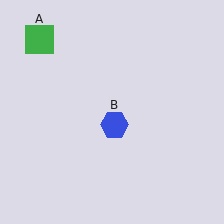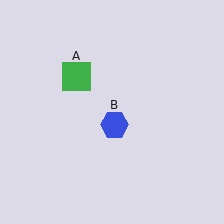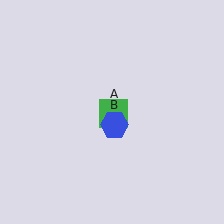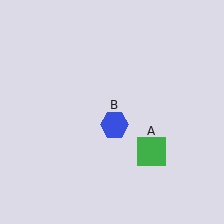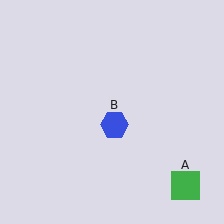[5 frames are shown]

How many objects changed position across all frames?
1 object changed position: green square (object A).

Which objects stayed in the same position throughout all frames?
Blue hexagon (object B) remained stationary.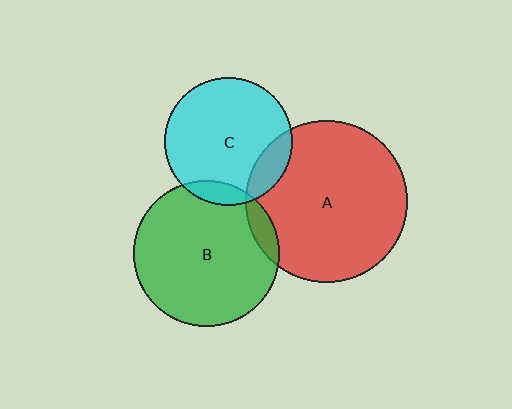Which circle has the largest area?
Circle A (red).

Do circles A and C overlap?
Yes.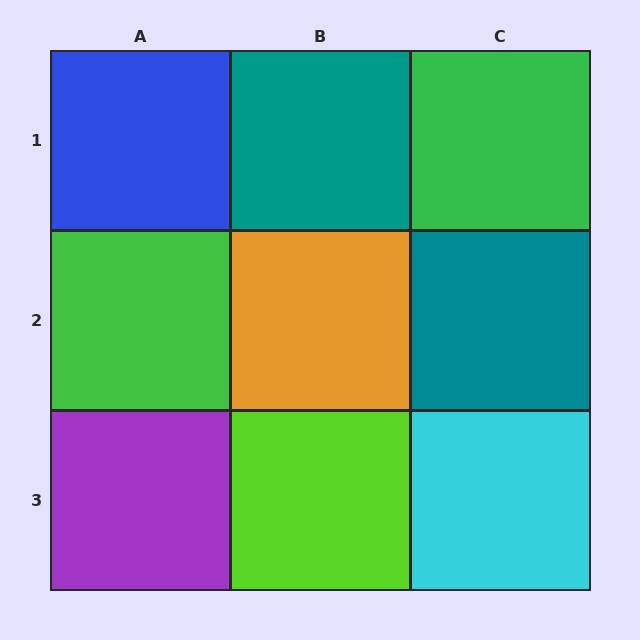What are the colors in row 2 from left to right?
Green, orange, teal.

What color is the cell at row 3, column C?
Cyan.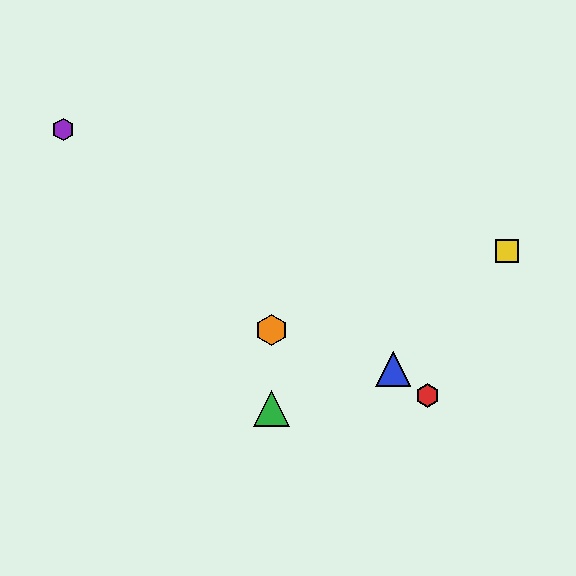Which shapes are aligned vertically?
The green triangle, the orange hexagon are aligned vertically.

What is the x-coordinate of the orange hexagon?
The orange hexagon is at x≈272.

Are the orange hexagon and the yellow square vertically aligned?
No, the orange hexagon is at x≈272 and the yellow square is at x≈507.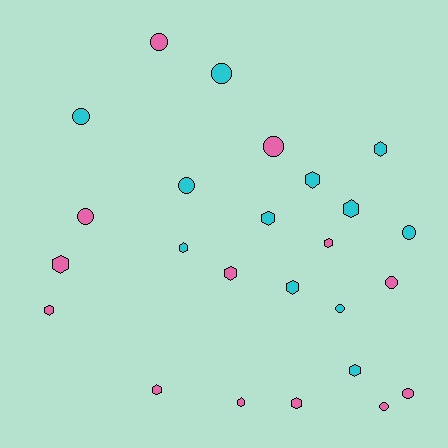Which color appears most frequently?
Pink, with 13 objects.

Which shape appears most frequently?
Hexagon, with 14 objects.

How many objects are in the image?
There are 25 objects.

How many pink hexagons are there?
There are 7 pink hexagons.